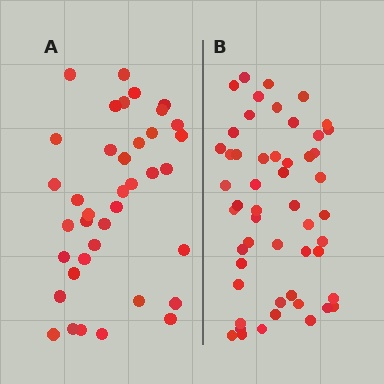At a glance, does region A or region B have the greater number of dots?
Region B (the right region) has more dots.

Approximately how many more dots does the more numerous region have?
Region B has approximately 15 more dots than region A.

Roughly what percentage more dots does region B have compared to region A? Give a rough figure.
About 35% more.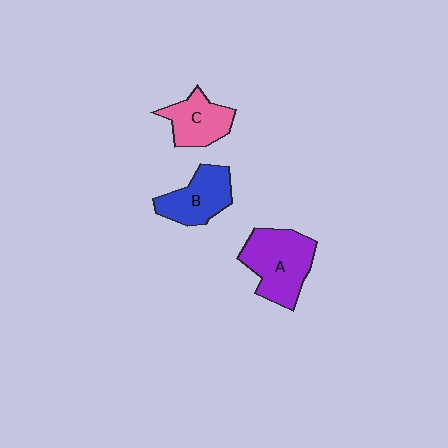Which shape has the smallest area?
Shape C (pink).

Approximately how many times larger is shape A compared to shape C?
Approximately 1.5 times.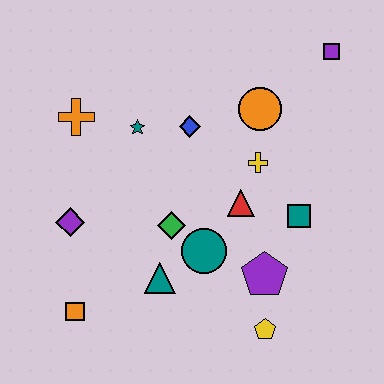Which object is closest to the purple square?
The orange circle is closest to the purple square.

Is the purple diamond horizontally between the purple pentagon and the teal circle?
No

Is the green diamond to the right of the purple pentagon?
No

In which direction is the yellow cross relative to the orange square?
The yellow cross is to the right of the orange square.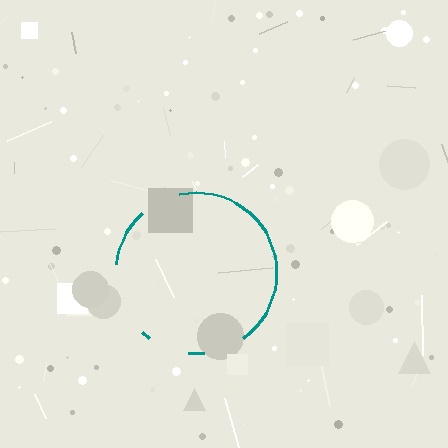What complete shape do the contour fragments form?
The contour fragments form a circle.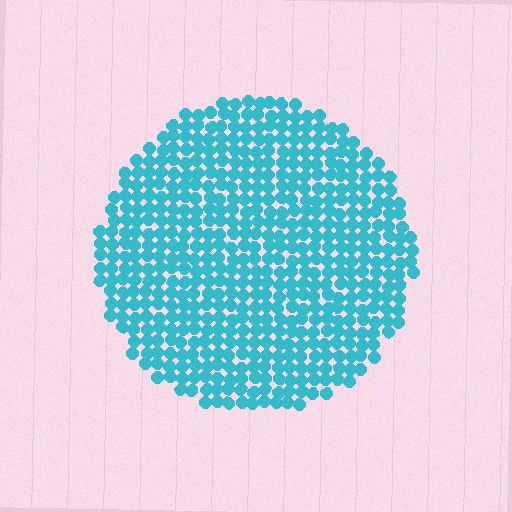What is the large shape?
The large shape is a circle.